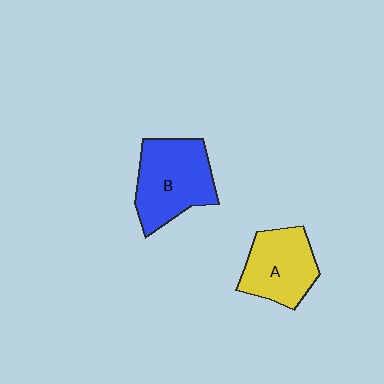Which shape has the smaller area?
Shape A (yellow).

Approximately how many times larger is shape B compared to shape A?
Approximately 1.2 times.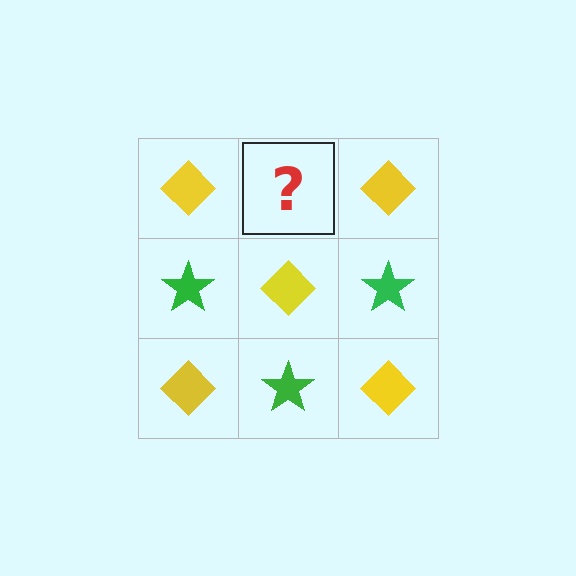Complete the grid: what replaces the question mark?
The question mark should be replaced with a green star.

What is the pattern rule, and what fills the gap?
The rule is that it alternates yellow diamond and green star in a checkerboard pattern. The gap should be filled with a green star.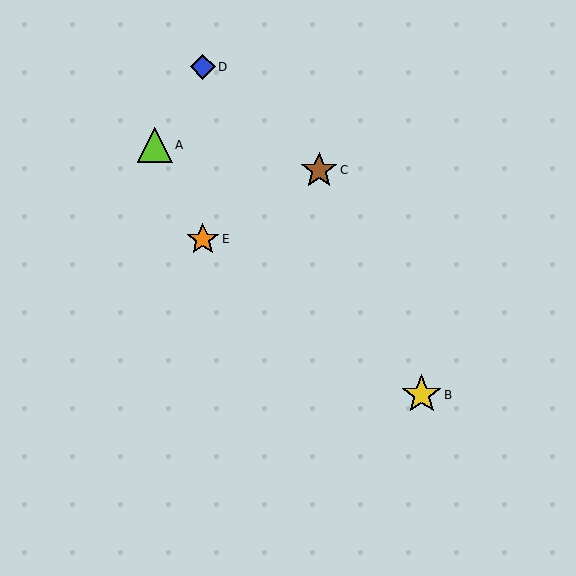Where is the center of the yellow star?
The center of the yellow star is at (422, 395).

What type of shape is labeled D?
Shape D is a blue diamond.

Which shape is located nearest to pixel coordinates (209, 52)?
The blue diamond (labeled D) at (203, 67) is nearest to that location.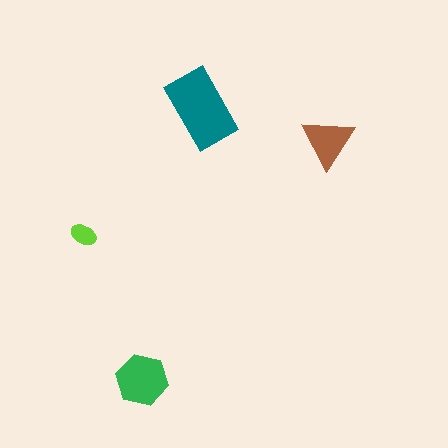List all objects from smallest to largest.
The lime ellipse, the brown triangle, the green hexagon, the teal rectangle.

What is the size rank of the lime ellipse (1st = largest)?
4th.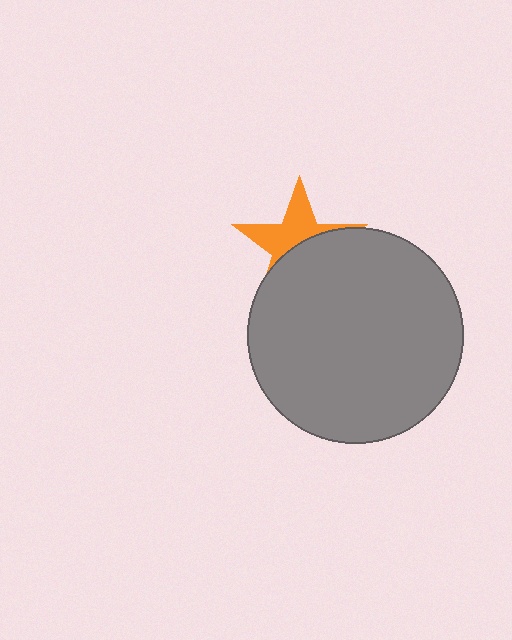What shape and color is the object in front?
The object in front is a gray circle.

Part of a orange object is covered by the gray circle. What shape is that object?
It is a star.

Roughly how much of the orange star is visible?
About half of it is visible (roughly 47%).